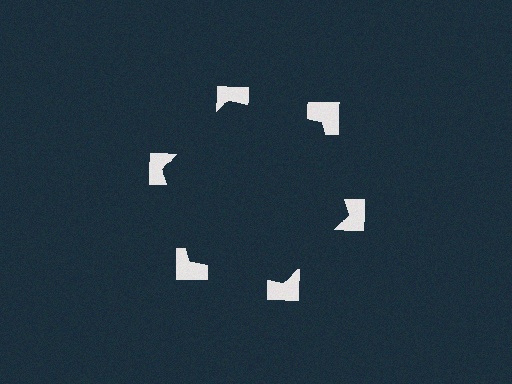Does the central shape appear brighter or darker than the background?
It typically appears slightly darker than the background, even though no actual brightness change is drawn.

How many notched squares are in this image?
There are 6 — one at each vertex of the illusory hexagon.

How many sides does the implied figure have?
6 sides.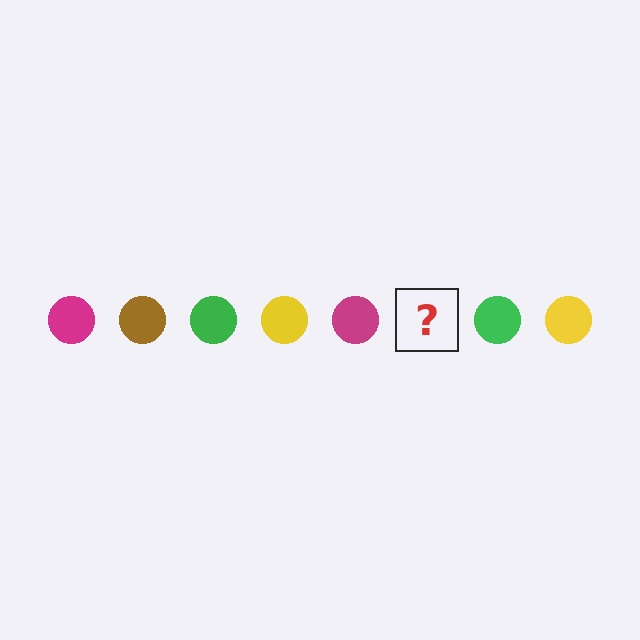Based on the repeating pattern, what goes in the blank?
The blank should be a brown circle.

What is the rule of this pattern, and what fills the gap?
The rule is that the pattern cycles through magenta, brown, green, yellow circles. The gap should be filled with a brown circle.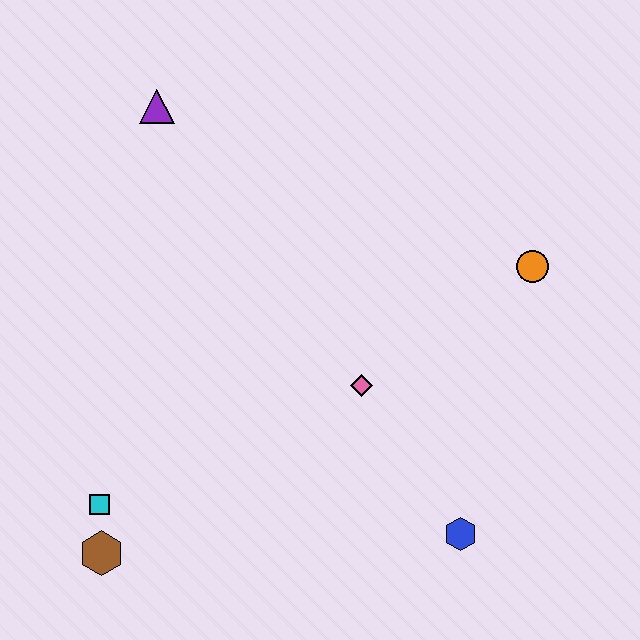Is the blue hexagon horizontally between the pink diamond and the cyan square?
No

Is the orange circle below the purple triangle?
Yes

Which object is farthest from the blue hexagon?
The purple triangle is farthest from the blue hexagon.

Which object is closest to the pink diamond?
The blue hexagon is closest to the pink diamond.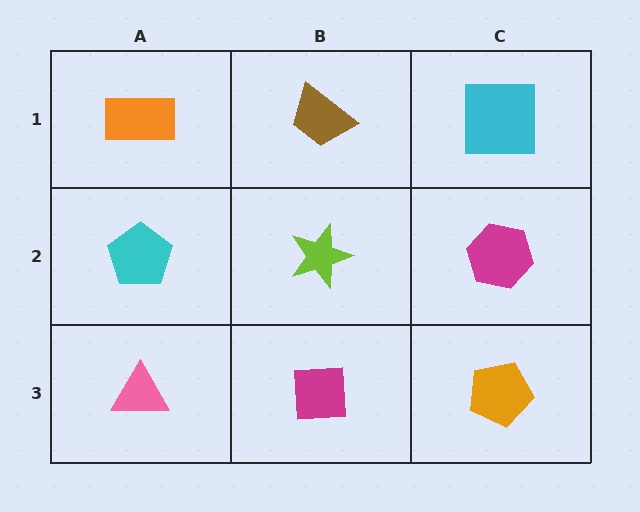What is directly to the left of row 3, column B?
A pink triangle.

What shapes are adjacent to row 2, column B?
A brown trapezoid (row 1, column B), a magenta square (row 3, column B), a cyan pentagon (row 2, column A), a magenta hexagon (row 2, column C).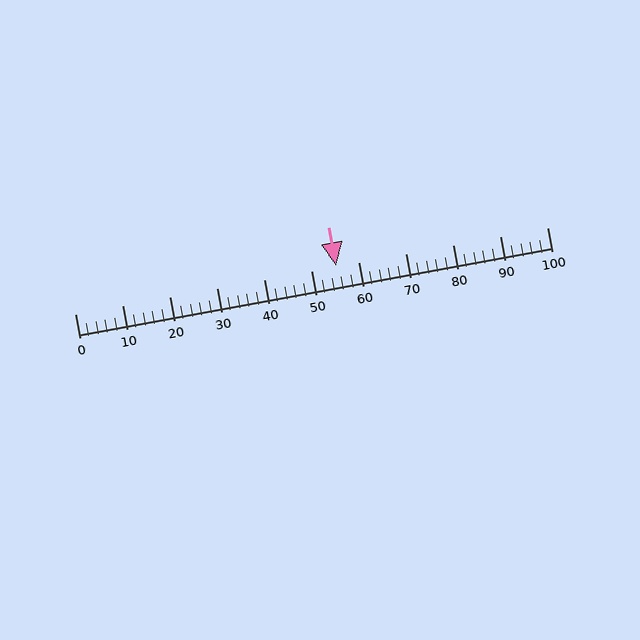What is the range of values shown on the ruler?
The ruler shows values from 0 to 100.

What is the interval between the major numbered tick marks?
The major tick marks are spaced 10 units apart.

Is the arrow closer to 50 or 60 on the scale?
The arrow is closer to 60.